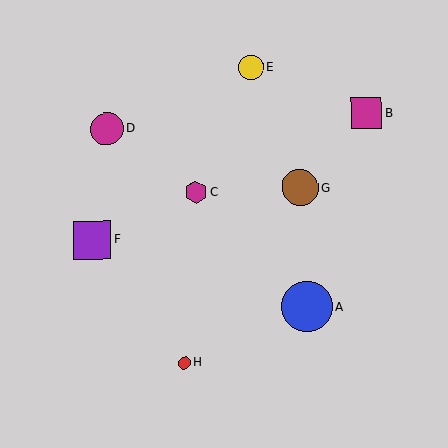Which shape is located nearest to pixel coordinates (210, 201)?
The magenta hexagon (labeled C) at (196, 193) is nearest to that location.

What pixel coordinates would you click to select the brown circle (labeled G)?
Click at (300, 188) to select the brown circle G.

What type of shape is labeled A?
Shape A is a blue circle.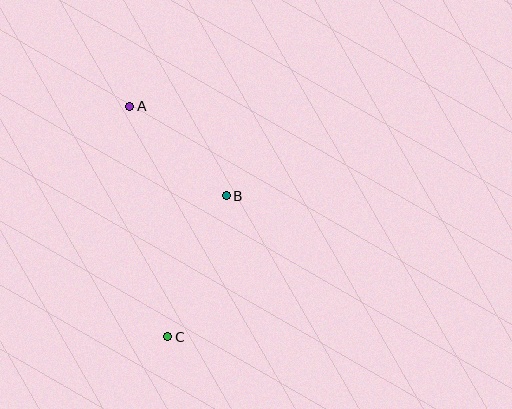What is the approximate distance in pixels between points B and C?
The distance between B and C is approximately 153 pixels.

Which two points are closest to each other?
Points A and B are closest to each other.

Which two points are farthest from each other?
Points A and C are farthest from each other.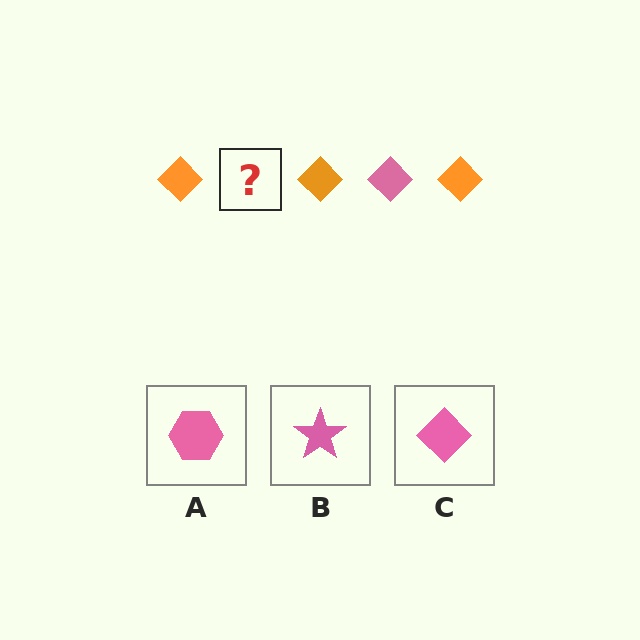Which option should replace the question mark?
Option C.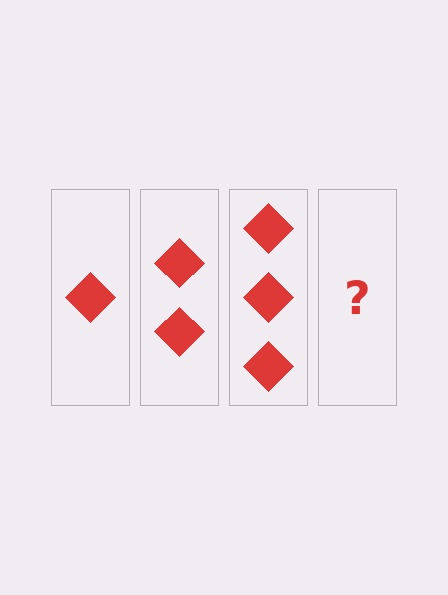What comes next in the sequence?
The next element should be 4 diamonds.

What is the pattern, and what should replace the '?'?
The pattern is that each step adds one more diamond. The '?' should be 4 diamonds.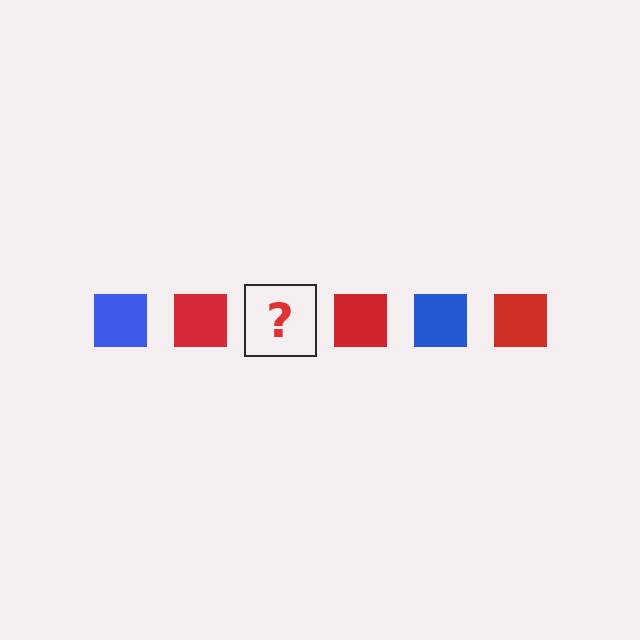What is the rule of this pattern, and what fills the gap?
The rule is that the pattern cycles through blue, red squares. The gap should be filled with a blue square.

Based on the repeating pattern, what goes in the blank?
The blank should be a blue square.